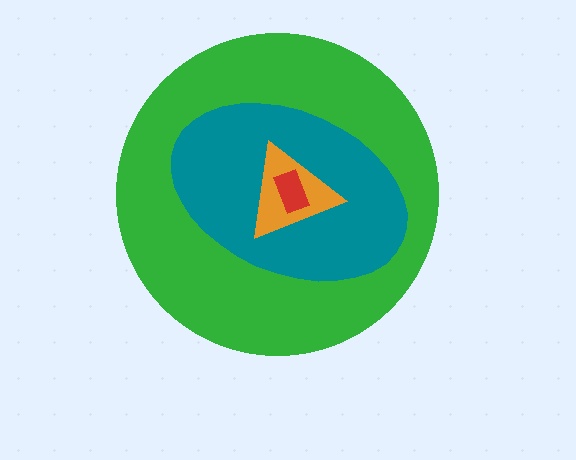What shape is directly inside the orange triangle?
The red rectangle.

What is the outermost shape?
The green circle.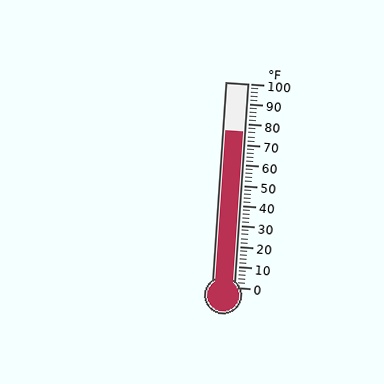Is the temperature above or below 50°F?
The temperature is above 50°F.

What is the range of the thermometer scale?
The thermometer scale ranges from 0°F to 100°F.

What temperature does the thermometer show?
The thermometer shows approximately 76°F.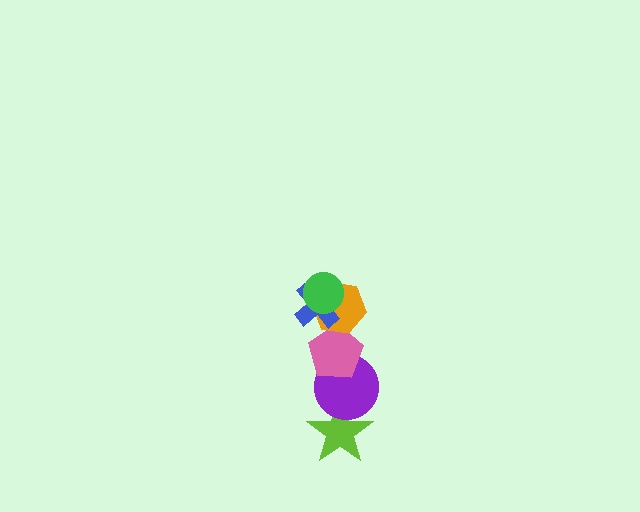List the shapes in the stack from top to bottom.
From top to bottom: the green circle, the blue cross, the orange hexagon, the pink pentagon, the purple circle, the lime star.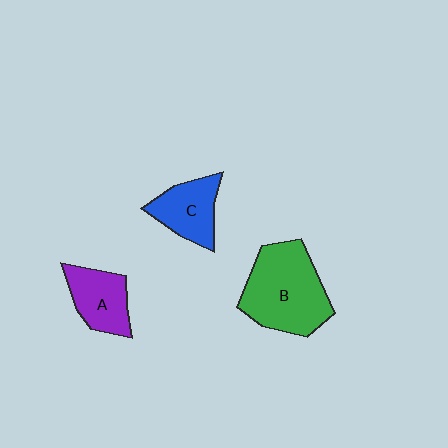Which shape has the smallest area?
Shape A (purple).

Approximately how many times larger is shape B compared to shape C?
Approximately 1.8 times.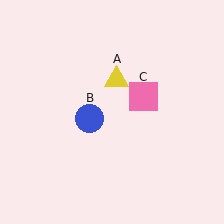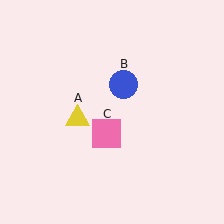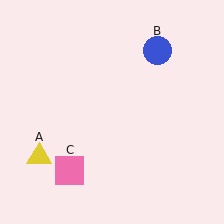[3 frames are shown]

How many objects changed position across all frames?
3 objects changed position: yellow triangle (object A), blue circle (object B), pink square (object C).